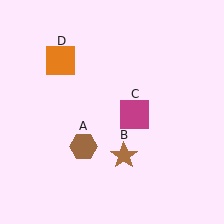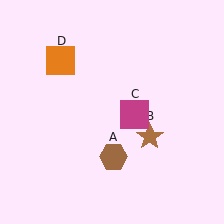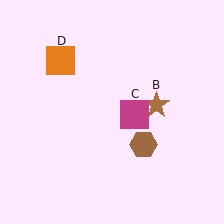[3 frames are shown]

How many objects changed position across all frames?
2 objects changed position: brown hexagon (object A), brown star (object B).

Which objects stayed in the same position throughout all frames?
Magenta square (object C) and orange square (object D) remained stationary.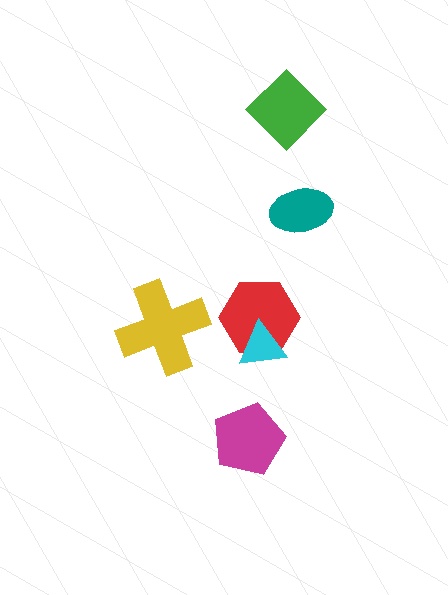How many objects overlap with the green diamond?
0 objects overlap with the green diamond.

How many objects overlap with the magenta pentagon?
0 objects overlap with the magenta pentagon.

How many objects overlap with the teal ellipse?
0 objects overlap with the teal ellipse.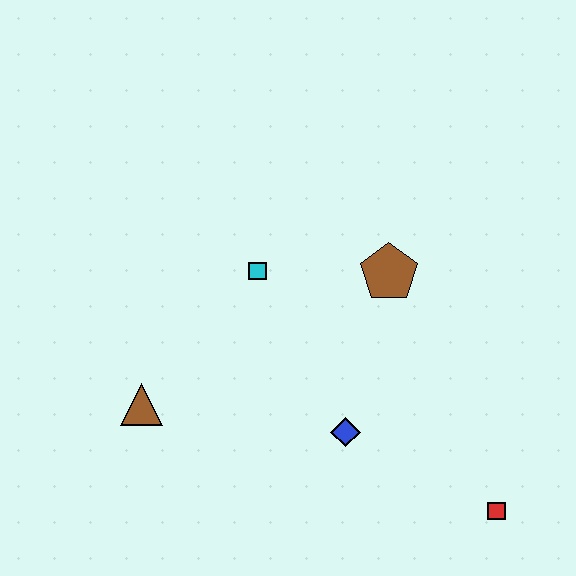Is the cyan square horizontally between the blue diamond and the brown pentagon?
No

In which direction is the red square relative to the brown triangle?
The red square is to the right of the brown triangle.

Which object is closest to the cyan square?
The brown pentagon is closest to the cyan square.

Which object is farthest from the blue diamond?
The brown triangle is farthest from the blue diamond.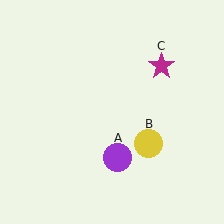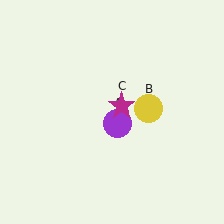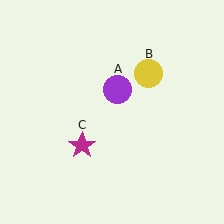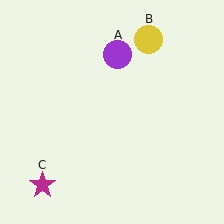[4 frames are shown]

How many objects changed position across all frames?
3 objects changed position: purple circle (object A), yellow circle (object B), magenta star (object C).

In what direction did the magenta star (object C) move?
The magenta star (object C) moved down and to the left.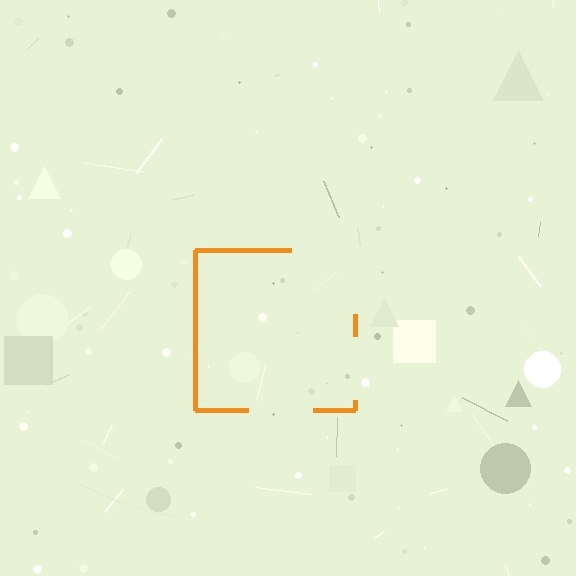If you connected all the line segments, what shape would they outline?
They would outline a square.